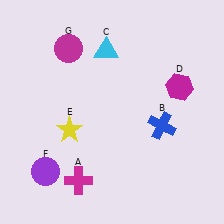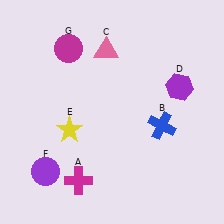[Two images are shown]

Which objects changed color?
C changed from cyan to pink. D changed from magenta to purple.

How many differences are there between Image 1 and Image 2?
There are 2 differences between the two images.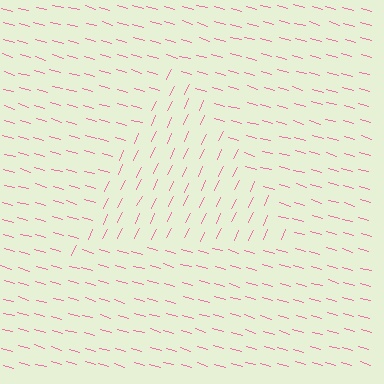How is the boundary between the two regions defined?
The boundary is defined purely by a change in line orientation (approximately 80 degrees difference). All lines are the same color and thickness.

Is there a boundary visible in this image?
Yes, there is a texture boundary formed by a change in line orientation.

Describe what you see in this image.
The image is filled with small pink line segments. A triangle region in the image has lines oriented differently from the surrounding lines, creating a visible texture boundary.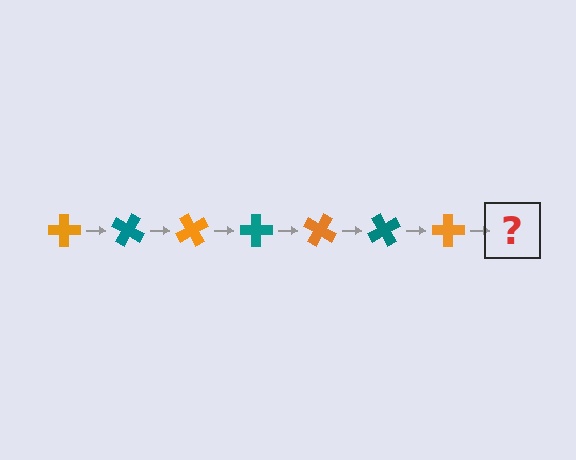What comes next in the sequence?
The next element should be a teal cross, rotated 210 degrees from the start.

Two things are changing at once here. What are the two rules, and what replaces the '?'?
The two rules are that it rotates 30 degrees each step and the color cycles through orange and teal. The '?' should be a teal cross, rotated 210 degrees from the start.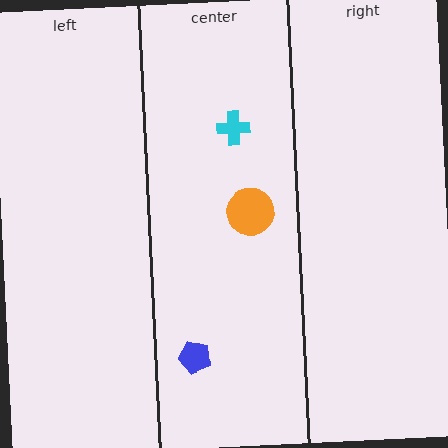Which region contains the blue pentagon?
The center region.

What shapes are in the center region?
The cyan cross, the blue pentagon, the orange circle.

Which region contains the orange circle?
The center region.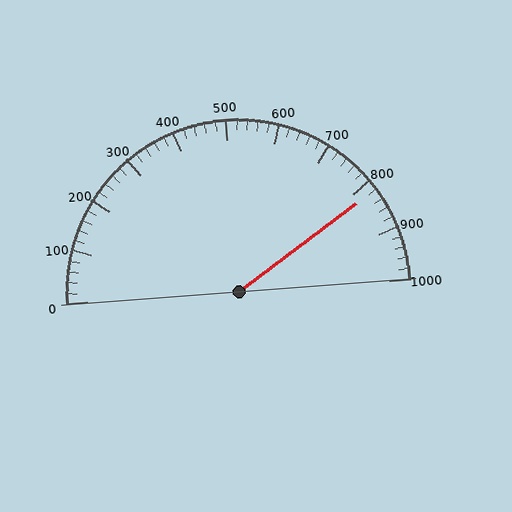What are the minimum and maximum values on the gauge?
The gauge ranges from 0 to 1000.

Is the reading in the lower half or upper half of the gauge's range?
The reading is in the upper half of the range (0 to 1000).